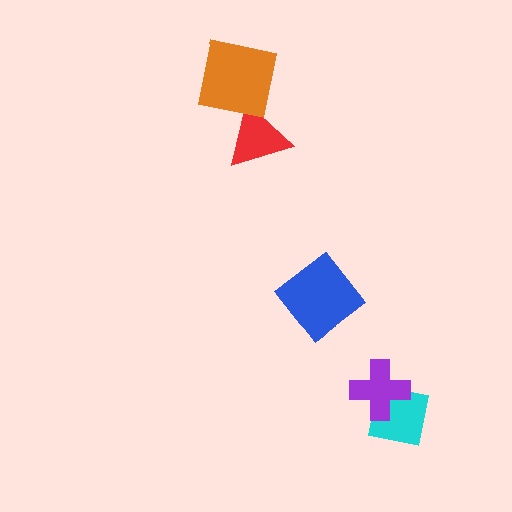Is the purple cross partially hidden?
No, no other shape covers it.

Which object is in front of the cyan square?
The purple cross is in front of the cyan square.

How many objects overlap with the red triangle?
1 object overlaps with the red triangle.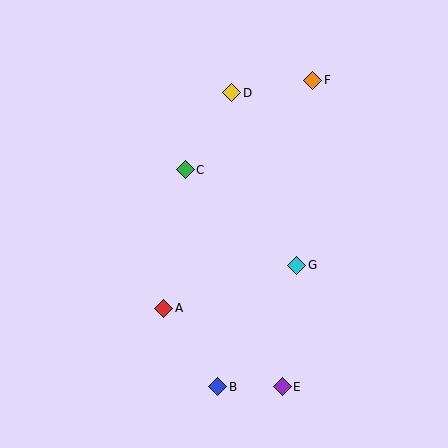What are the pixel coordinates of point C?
Point C is at (185, 170).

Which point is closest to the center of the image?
Point C at (185, 170) is closest to the center.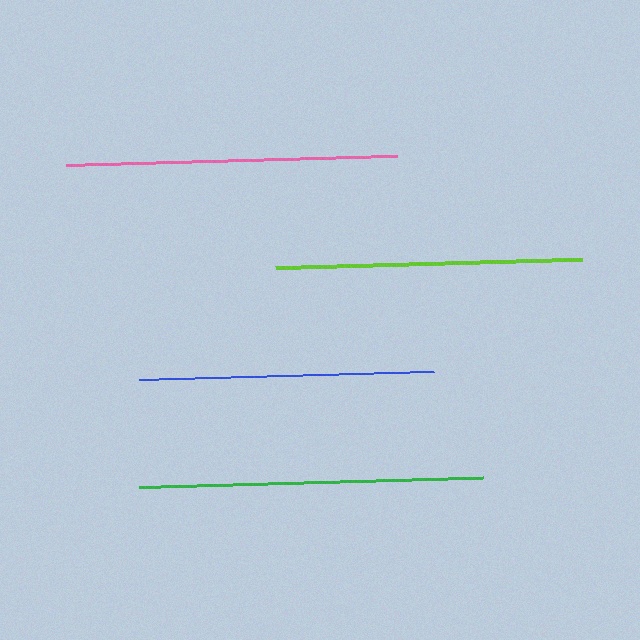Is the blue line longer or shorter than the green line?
The green line is longer than the blue line.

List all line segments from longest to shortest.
From longest to shortest: green, pink, lime, blue.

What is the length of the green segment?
The green segment is approximately 345 pixels long.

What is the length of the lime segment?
The lime segment is approximately 307 pixels long.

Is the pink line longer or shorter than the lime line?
The pink line is longer than the lime line.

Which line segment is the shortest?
The blue line is the shortest at approximately 296 pixels.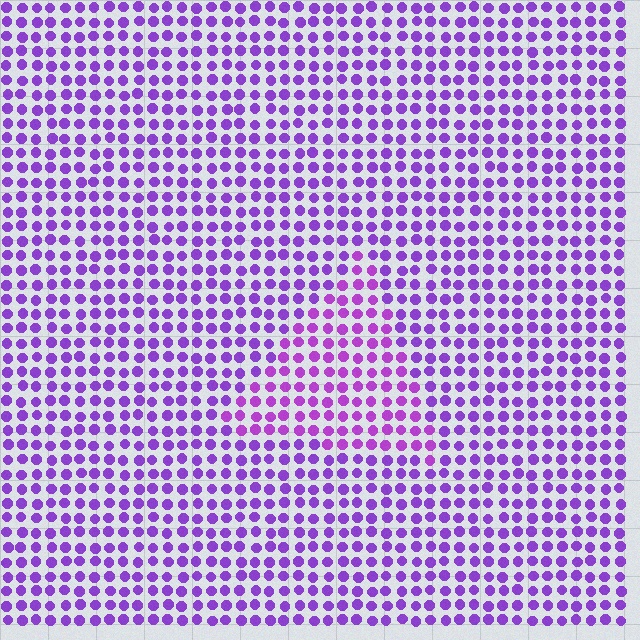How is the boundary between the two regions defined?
The boundary is defined purely by a slight shift in hue (about 18 degrees). Spacing, size, and orientation are identical on both sides.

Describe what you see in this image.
The image is filled with small purple elements in a uniform arrangement. A triangle-shaped region is visible where the elements are tinted to a slightly different hue, forming a subtle color boundary.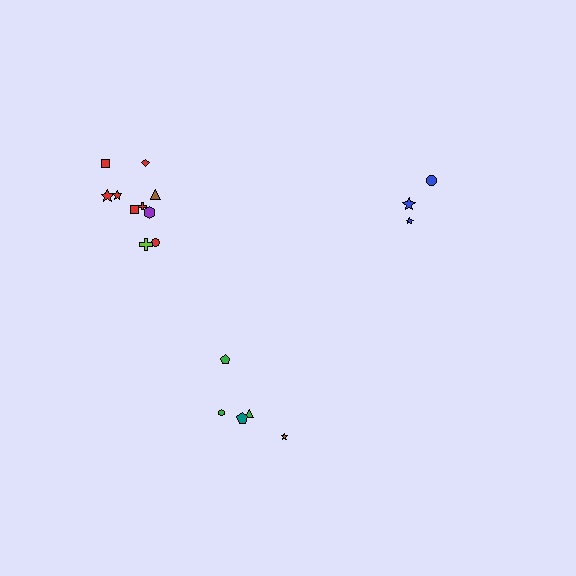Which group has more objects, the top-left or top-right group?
The top-left group.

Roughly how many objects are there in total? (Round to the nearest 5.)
Roughly 20 objects in total.